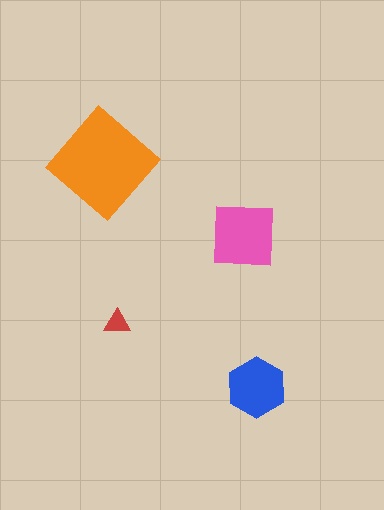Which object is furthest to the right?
The blue hexagon is rightmost.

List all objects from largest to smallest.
The orange diamond, the pink square, the blue hexagon, the red triangle.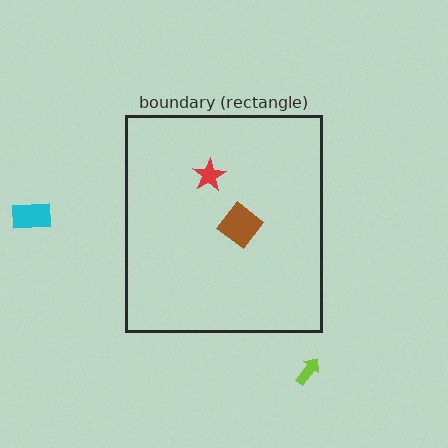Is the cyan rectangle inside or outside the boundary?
Outside.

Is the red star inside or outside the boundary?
Inside.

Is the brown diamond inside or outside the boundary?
Inside.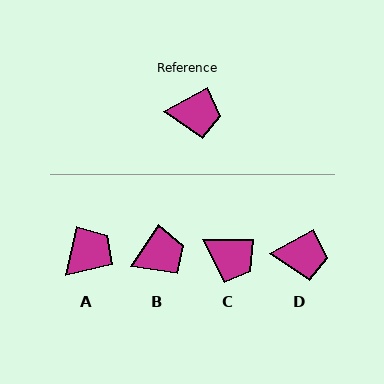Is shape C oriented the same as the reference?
No, it is off by about 29 degrees.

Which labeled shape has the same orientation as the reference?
D.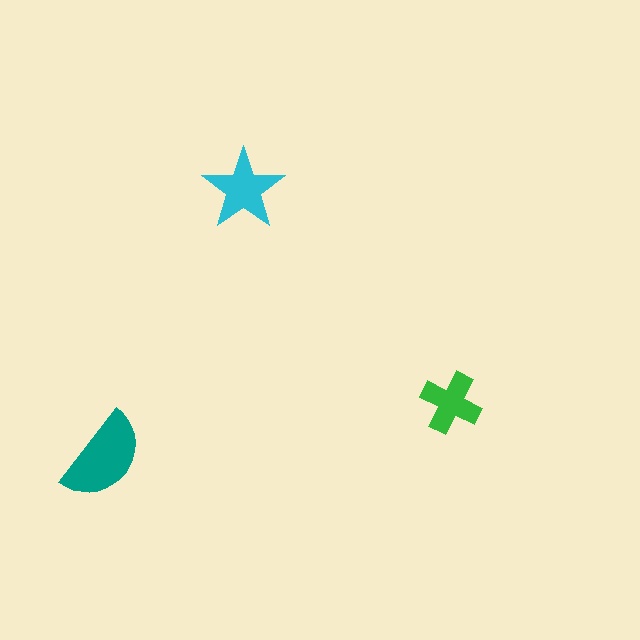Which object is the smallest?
The green cross.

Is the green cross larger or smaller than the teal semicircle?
Smaller.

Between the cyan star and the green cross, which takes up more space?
The cyan star.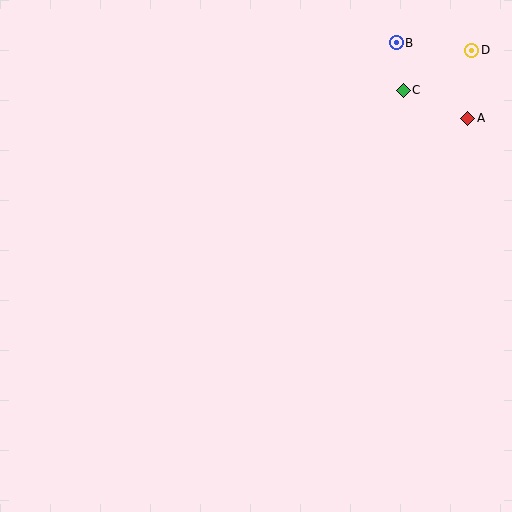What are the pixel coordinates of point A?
Point A is at (468, 118).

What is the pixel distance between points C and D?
The distance between C and D is 79 pixels.